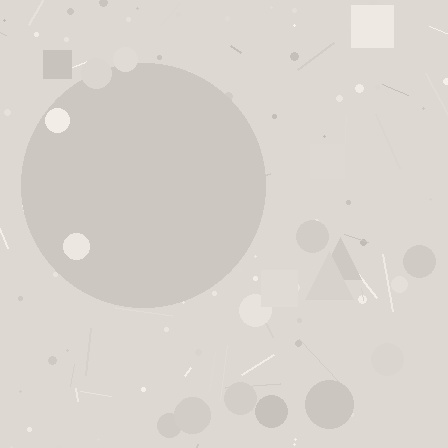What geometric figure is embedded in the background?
A circle is embedded in the background.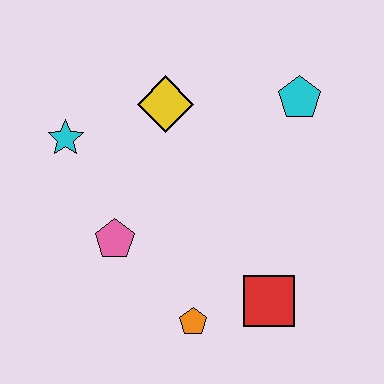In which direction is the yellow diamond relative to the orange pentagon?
The yellow diamond is above the orange pentagon.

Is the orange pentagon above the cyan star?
No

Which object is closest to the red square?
The orange pentagon is closest to the red square.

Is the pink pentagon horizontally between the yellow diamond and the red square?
No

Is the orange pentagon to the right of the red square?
No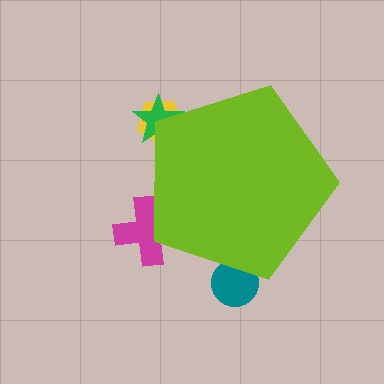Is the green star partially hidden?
Yes, the green star is partially hidden behind the lime pentagon.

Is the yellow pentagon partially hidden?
Yes, the yellow pentagon is partially hidden behind the lime pentagon.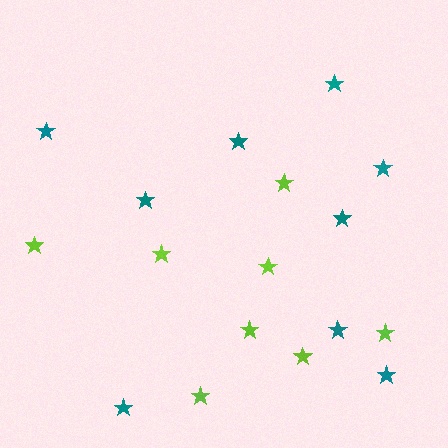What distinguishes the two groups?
There are 2 groups: one group of teal stars (9) and one group of lime stars (8).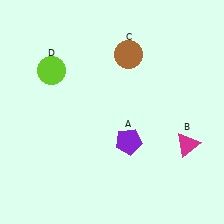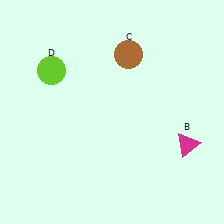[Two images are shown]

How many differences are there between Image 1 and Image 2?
There is 1 difference between the two images.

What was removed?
The purple pentagon (A) was removed in Image 2.